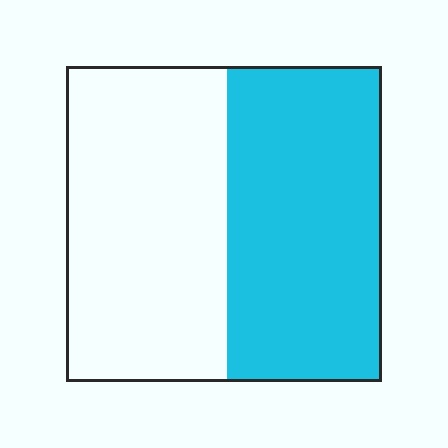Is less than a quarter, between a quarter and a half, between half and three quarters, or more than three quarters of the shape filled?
Between a quarter and a half.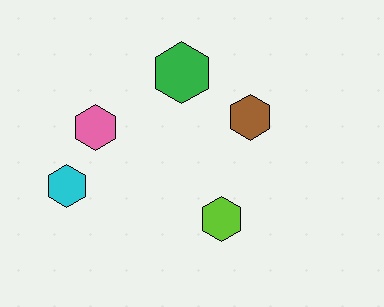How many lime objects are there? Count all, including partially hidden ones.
There is 1 lime object.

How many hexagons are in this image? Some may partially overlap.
There are 5 hexagons.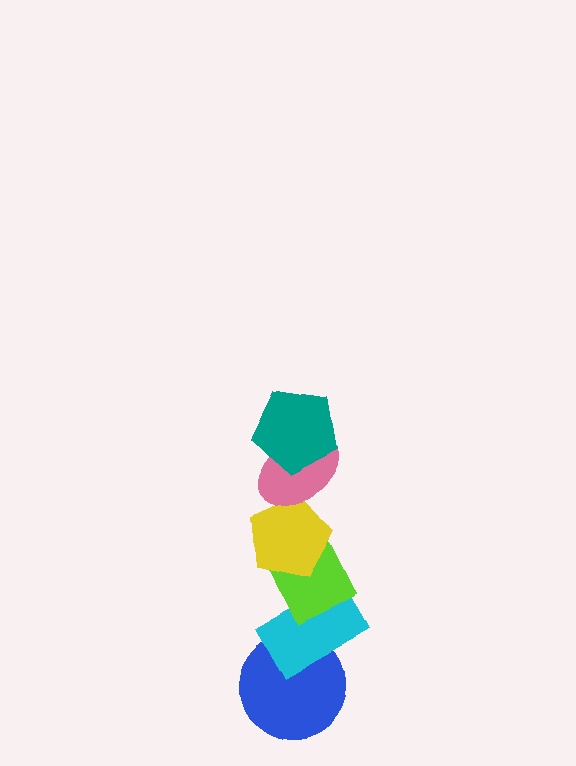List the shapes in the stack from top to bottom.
From top to bottom: the teal pentagon, the pink ellipse, the yellow pentagon, the lime diamond, the cyan rectangle, the blue circle.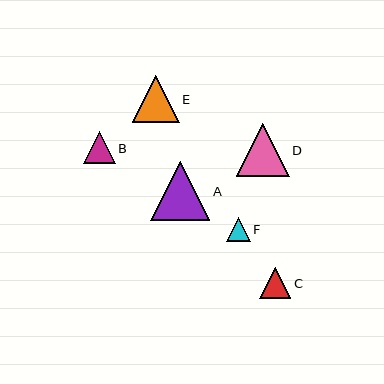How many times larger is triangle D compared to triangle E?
Triangle D is approximately 1.1 times the size of triangle E.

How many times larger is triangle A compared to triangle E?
Triangle A is approximately 1.3 times the size of triangle E.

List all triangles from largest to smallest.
From largest to smallest: A, D, E, B, C, F.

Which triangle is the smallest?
Triangle F is the smallest with a size of approximately 24 pixels.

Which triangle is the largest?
Triangle A is the largest with a size of approximately 59 pixels.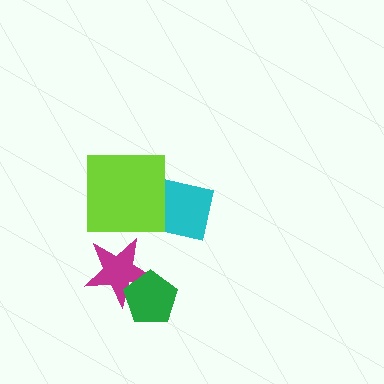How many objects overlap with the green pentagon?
1 object overlaps with the green pentagon.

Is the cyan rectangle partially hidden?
Yes, it is partially covered by another shape.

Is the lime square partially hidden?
No, no other shape covers it.